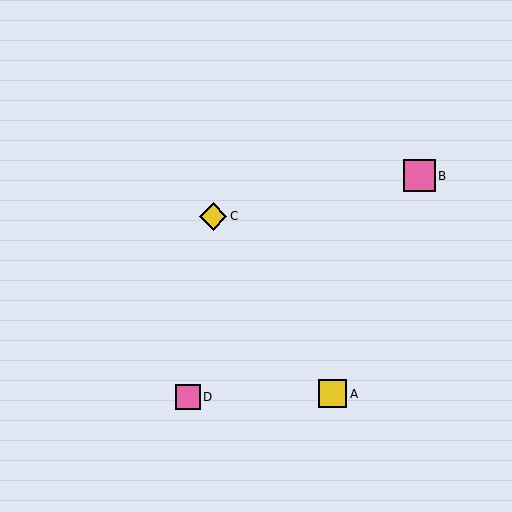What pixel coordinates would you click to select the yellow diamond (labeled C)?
Click at (213, 216) to select the yellow diamond C.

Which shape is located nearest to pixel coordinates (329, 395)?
The yellow square (labeled A) at (333, 394) is nearest to that location.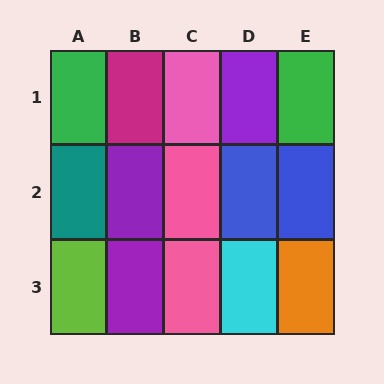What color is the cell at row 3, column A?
Lime.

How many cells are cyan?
1 cell is cyan.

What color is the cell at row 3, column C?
Pink.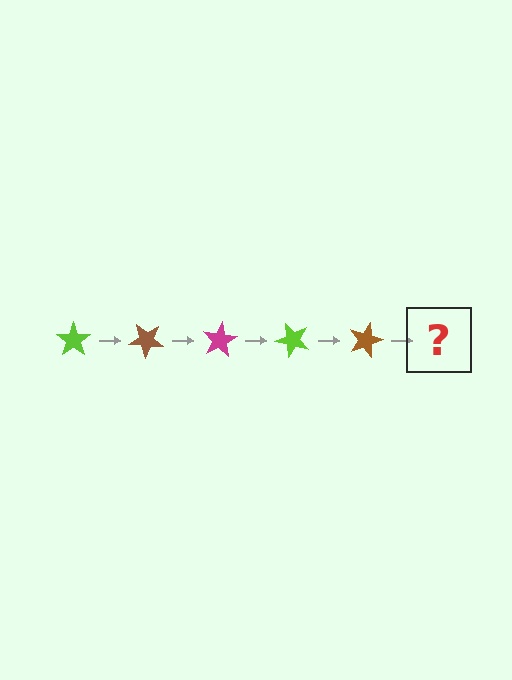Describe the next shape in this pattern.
It should be a magenta star, rotated 200 degrees from the start.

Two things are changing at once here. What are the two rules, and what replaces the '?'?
The two rules are that it rotates 40 degrees each step and the color cycles through lime, brown, and magenta. The '?' should be a magenta star, rotated 200 degrees from the start.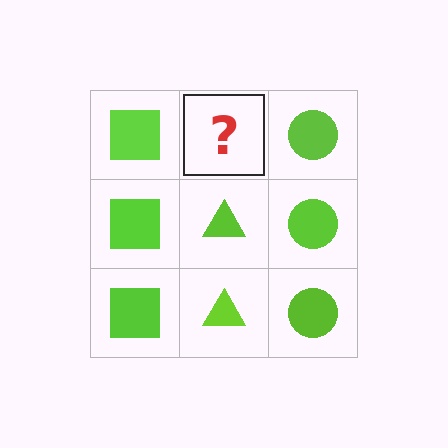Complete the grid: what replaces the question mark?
The question mark should be replaced with a lime triangle.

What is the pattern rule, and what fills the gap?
The rule is that each column has a consistent shape. The gap should be filled with a lime triangle.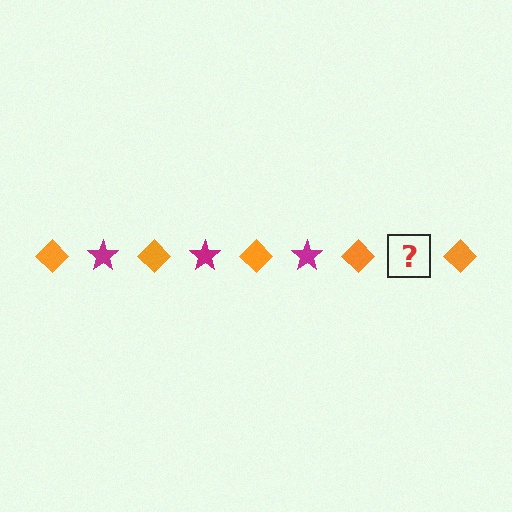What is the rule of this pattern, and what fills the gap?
The rule is that the pattern alternates between orange diamond and magenta star. The gap should be filled with a magenta star.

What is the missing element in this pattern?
The missing element is a magenta star.